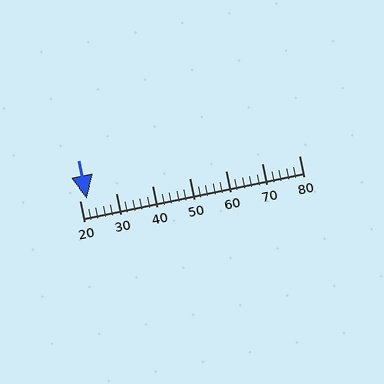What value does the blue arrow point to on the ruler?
The blue arrow points to approximately 22.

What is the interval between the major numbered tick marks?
The major tick marks are spaced 10 units apart.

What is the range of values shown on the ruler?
The ruler shows values from 20 to 80.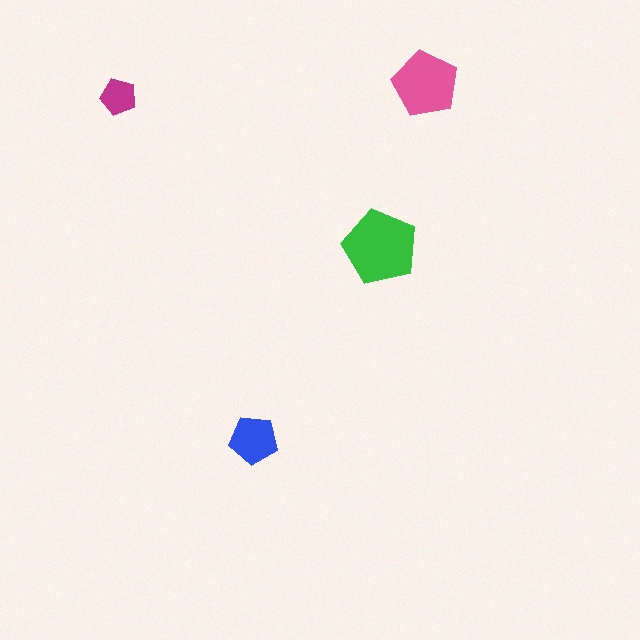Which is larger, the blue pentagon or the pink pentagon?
The pink one.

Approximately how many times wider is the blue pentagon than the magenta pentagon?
About 1.5 times wider.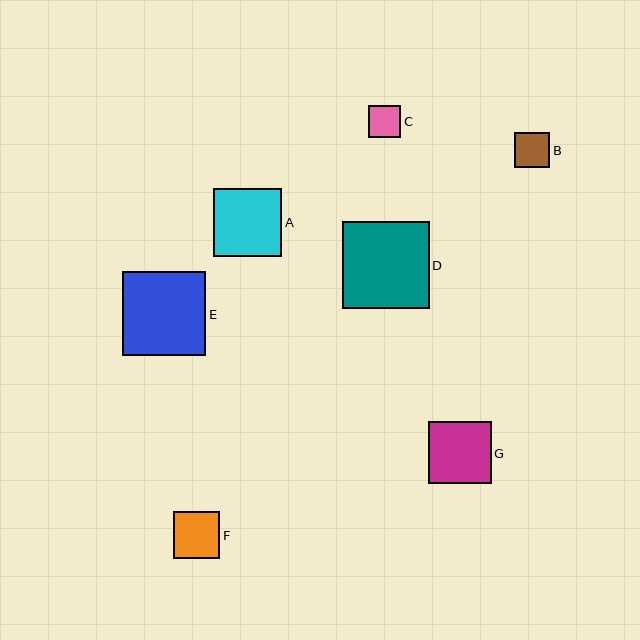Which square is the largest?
Square D is the largest with a size of approximately 87 pixels.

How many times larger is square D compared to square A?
Square D is approximately 1.3 times the size of square A.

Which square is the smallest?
Square C is the smallest with a size of approximately 32 pixels.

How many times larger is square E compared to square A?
Square E is approximately 1.2 times the size of square A.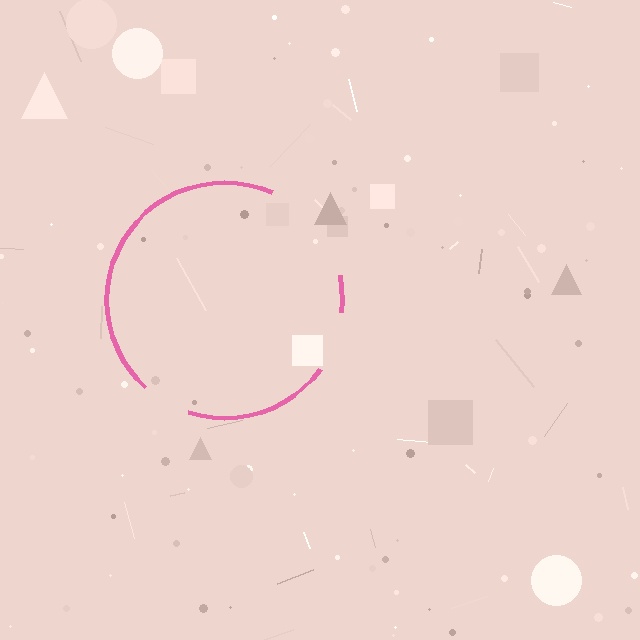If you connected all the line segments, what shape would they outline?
They would outline a circle.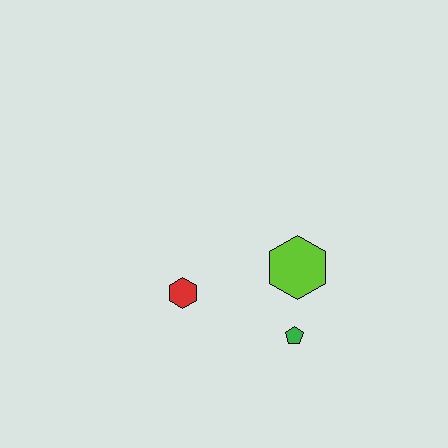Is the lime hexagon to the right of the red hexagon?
Yes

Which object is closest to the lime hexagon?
The green pentagon is closest to the lime hexagon.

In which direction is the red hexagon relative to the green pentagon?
The red hexagon is to the left of the green pentagon.